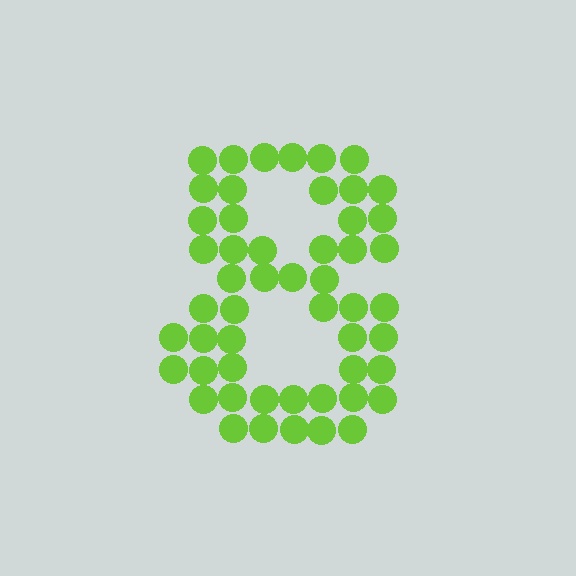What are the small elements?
The small elements are circles.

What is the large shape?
The large shape is the digit 8.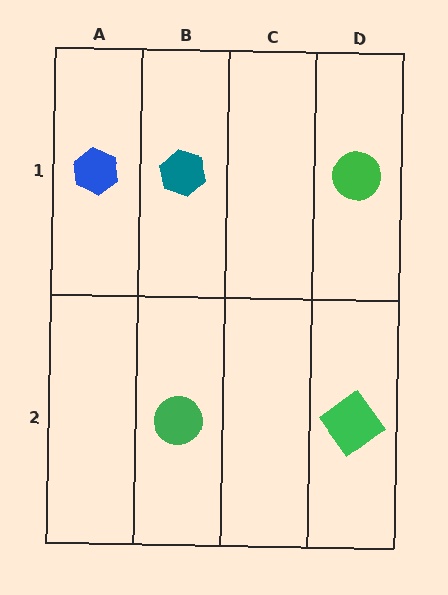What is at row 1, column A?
A blue hexagon.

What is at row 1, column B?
A teal hexagon.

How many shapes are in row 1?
3 shapes.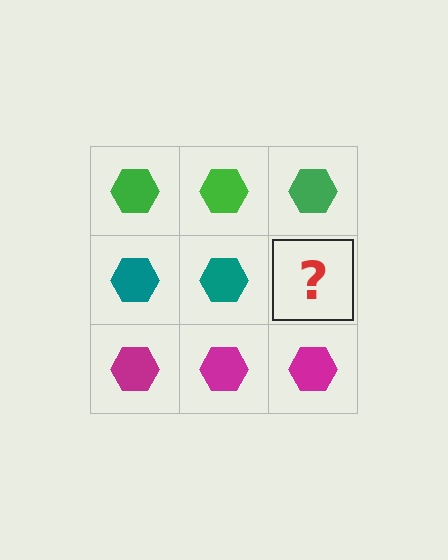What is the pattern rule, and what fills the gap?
The rule is that each row has a consistent color. The gap should be filled with a teal hexagon.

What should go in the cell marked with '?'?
The missing cell should contain a teal hexagon.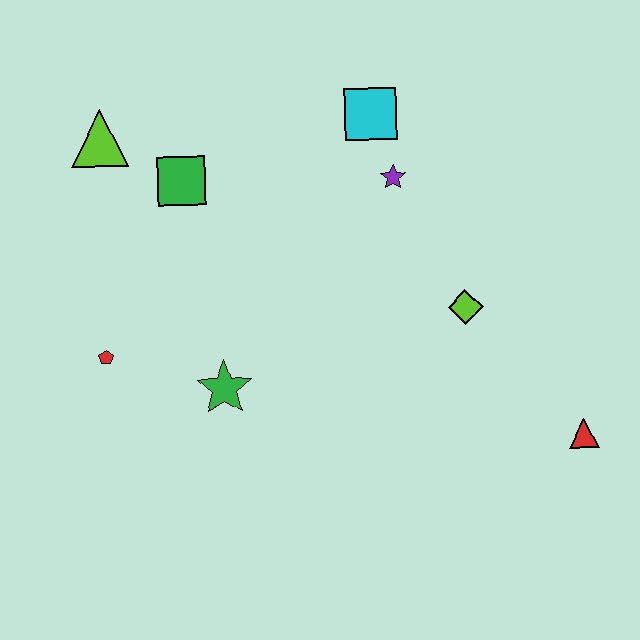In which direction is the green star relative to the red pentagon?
The green star is to the right of the red pentagon.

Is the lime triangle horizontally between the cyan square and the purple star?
No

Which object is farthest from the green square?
The red triangle is farthest from the green square.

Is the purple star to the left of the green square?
No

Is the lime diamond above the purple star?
No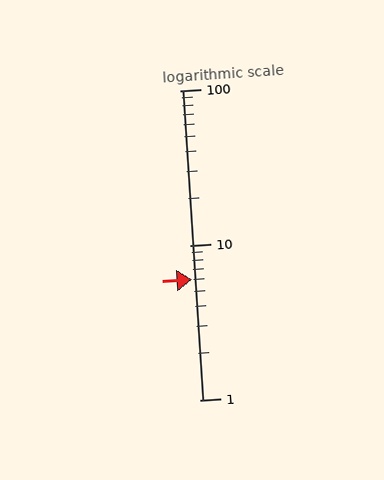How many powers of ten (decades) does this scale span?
The scale spans 2 decades, from 1 to 100.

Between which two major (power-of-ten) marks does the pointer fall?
The pointer is between 1 and 10.